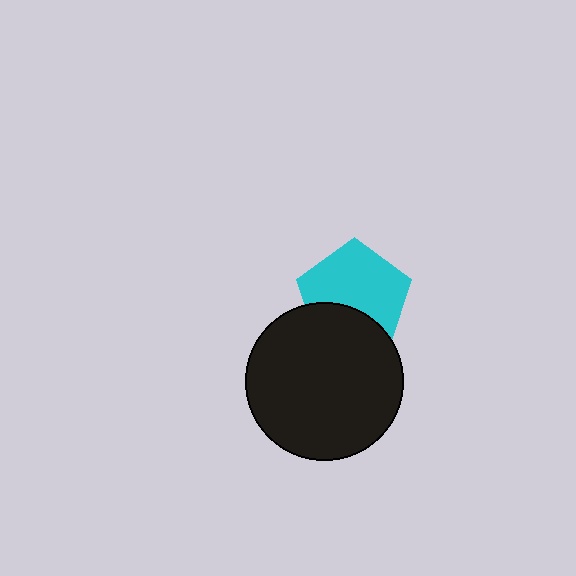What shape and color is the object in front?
The object in front is a black circle.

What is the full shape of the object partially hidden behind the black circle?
The partially hidden object is a cyan pentagon.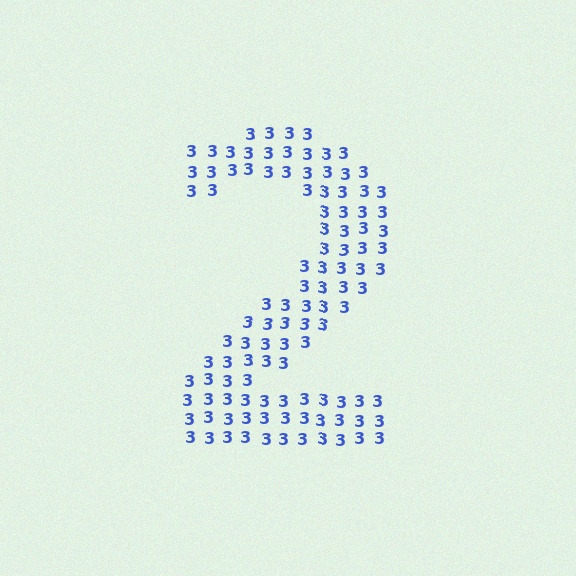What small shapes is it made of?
It is made of small digit 3's.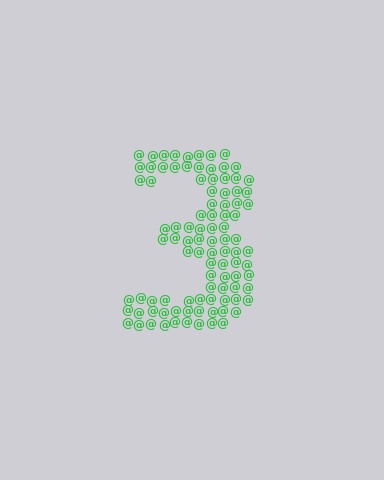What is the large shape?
The large shape is the digit 3.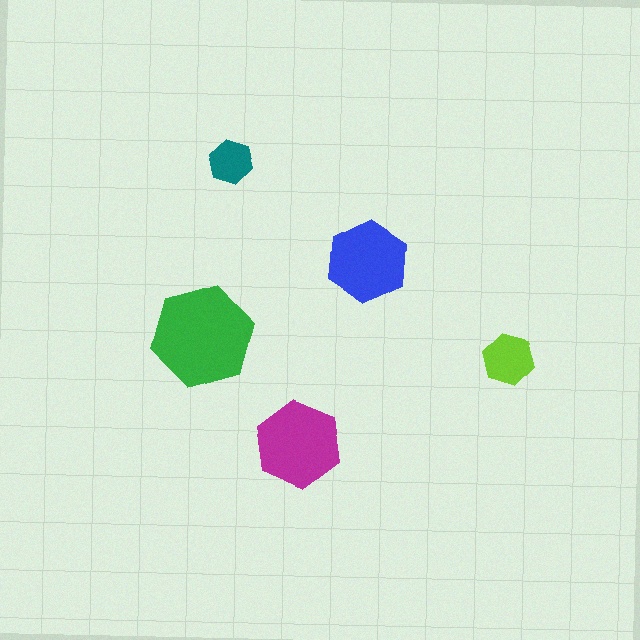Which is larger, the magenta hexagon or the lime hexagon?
The magenta one.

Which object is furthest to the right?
The lime hexagon is rightmost.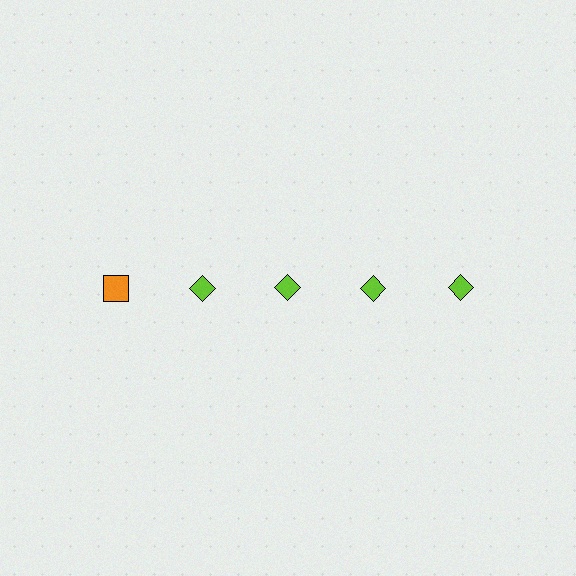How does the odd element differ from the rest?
It differs in both color (orange instead of lime) and shape (square instead of diamond).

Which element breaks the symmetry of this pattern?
The orange square in the top row, leftmost column breaks the symmetry. All other shapes are lime diamonds.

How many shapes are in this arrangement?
There are 5 shapes arranged in a grid pattern.